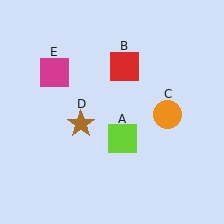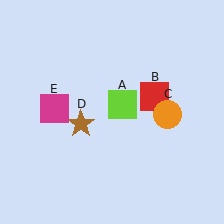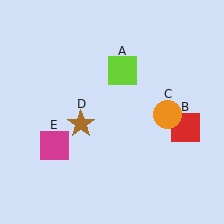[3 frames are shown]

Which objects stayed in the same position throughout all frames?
Orange circle (object C) and brown star (object D) remained stationary.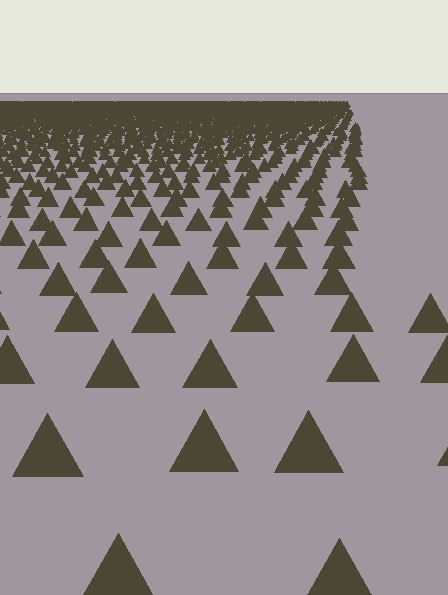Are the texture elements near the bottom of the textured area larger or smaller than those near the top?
Larger. Near the bottom, elements are closer to the viewer and appear at a bigger on-screen size.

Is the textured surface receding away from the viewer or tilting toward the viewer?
The surface is receding away from the viewer. Texture elements get smaller and denser toward the top.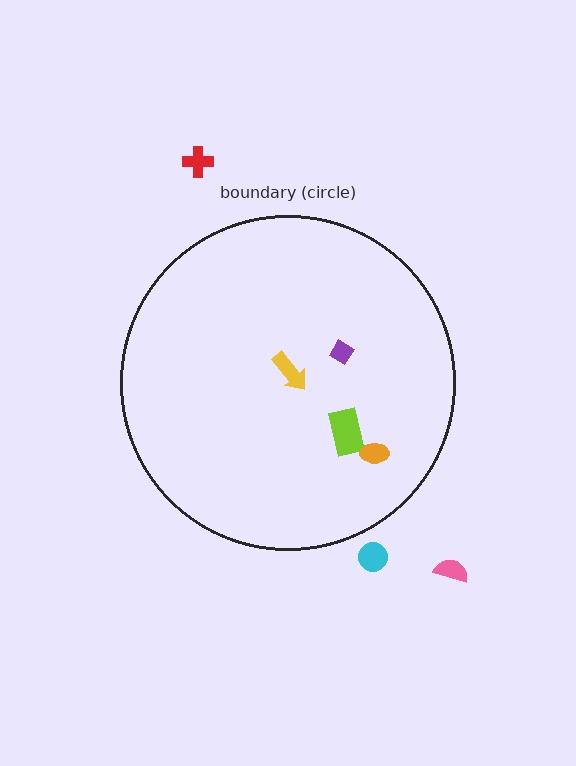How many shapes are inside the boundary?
4 inside, 3 outside.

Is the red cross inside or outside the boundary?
Outside.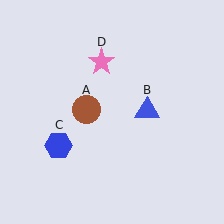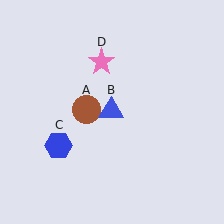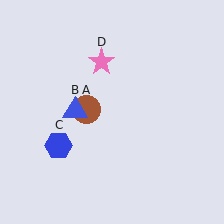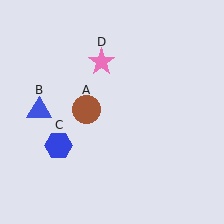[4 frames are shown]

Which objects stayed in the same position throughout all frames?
Brown circle (object A) and blue hexagon (object C) and pink star (object D) remained stationary.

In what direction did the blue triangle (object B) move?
The blue triangle (object B) moved left.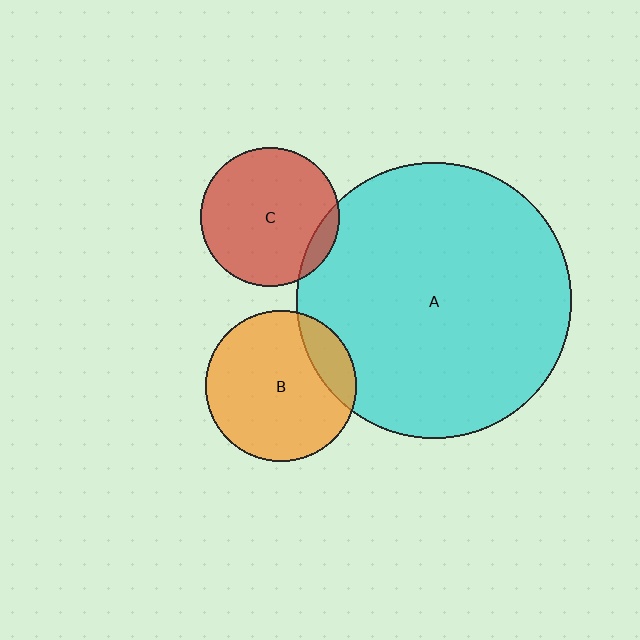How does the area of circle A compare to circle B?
Approximately 3.3 times.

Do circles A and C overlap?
Yes.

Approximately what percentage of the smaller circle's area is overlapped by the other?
Approximately 10%.